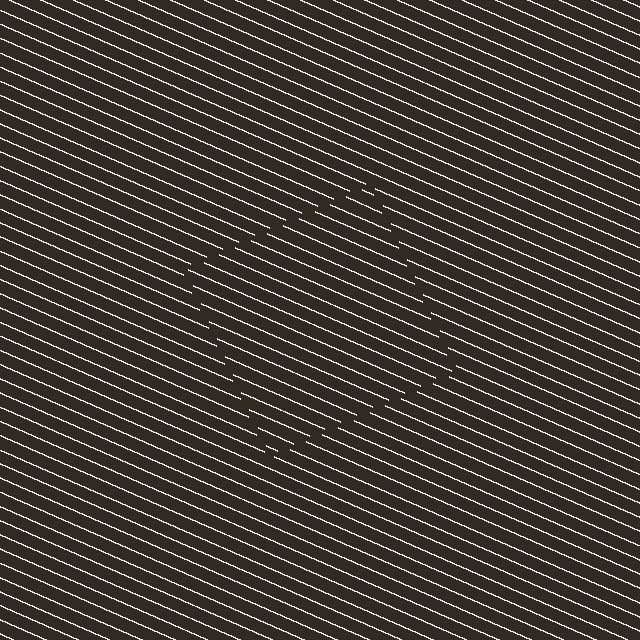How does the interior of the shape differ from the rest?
The interior of the shape contains the same grating, shifted by half a period — the contour is defined by the phase discontinuity where line-ends from the inner and outer gratings abut.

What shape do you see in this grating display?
An illusory square. The interior of the shape contains the same grating, shifted by half a period — the contour is defined by the phase discontinuity where line-ends from the inner and outer gratings abut.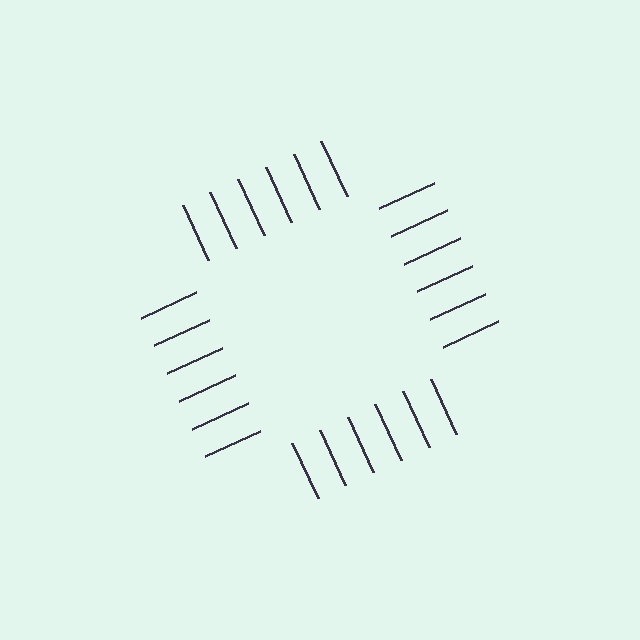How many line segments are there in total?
24 — 6 along each of the 4 edges.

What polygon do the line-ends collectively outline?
An illusory square — the line segments terminate on its edges but no continuous stroke is drawn.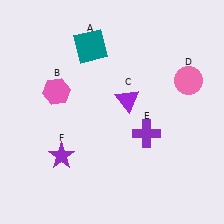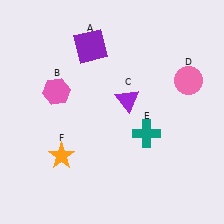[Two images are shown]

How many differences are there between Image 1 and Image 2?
There are 3 differences between the two images.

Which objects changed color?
A changed from teal to purple. E changed from purple to teal. F changed from purple to orange.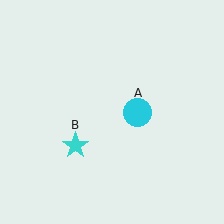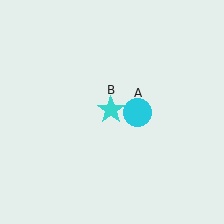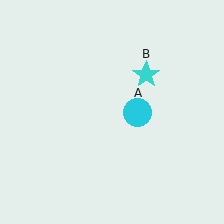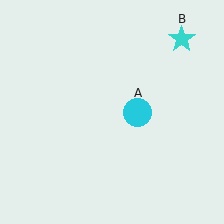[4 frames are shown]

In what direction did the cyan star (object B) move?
The cyan star (object B) moved up and to the right.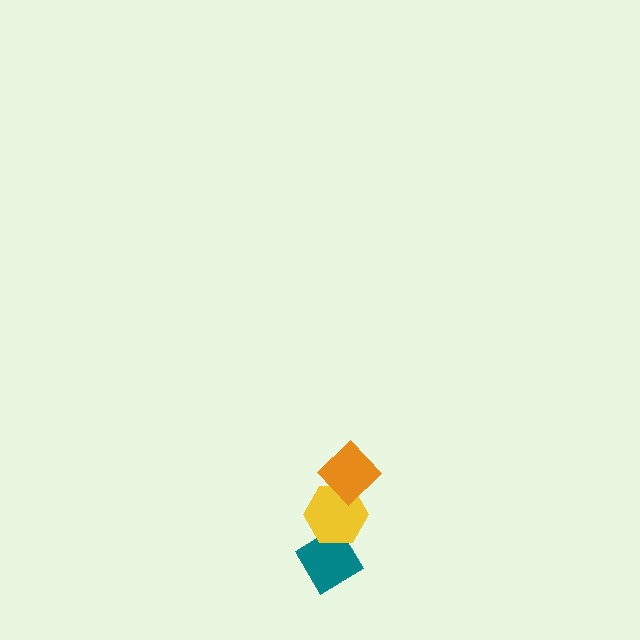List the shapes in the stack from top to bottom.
From top to bottom: the orange diamond, the yellow hexagon, the teal diamond.